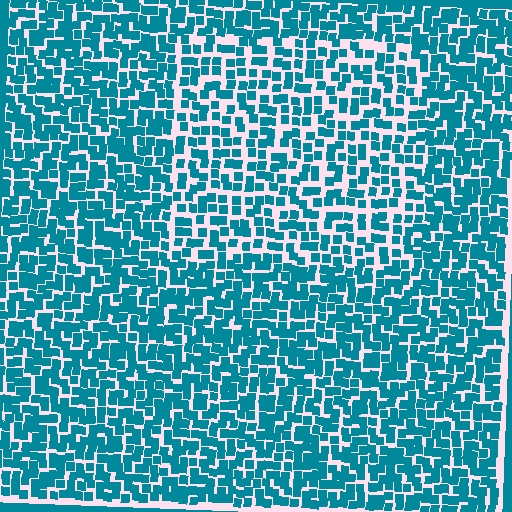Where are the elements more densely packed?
The elements are more densely packed outside the rectangle boundary.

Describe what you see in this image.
The image contains small teal elements arranged at two different densities. A rectangle-shaped region is visible where the elements are less densely packed than the surrounding area.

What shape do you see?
I see a rectangle.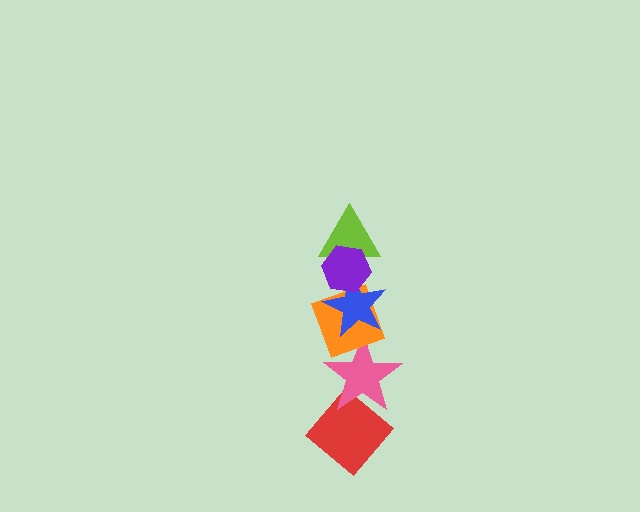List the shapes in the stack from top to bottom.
From top to bottom: the purple hexagon, the lime triangle, the blue star, the orange diamond, the pink star, the red diamond.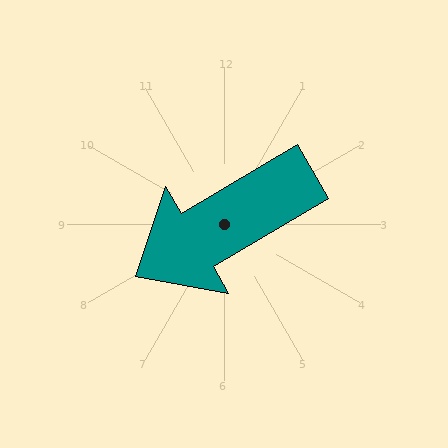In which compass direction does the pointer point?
Southwest.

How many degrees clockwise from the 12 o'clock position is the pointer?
Approximately 239 degrees.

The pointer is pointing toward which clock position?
Roughly 8 o'clock.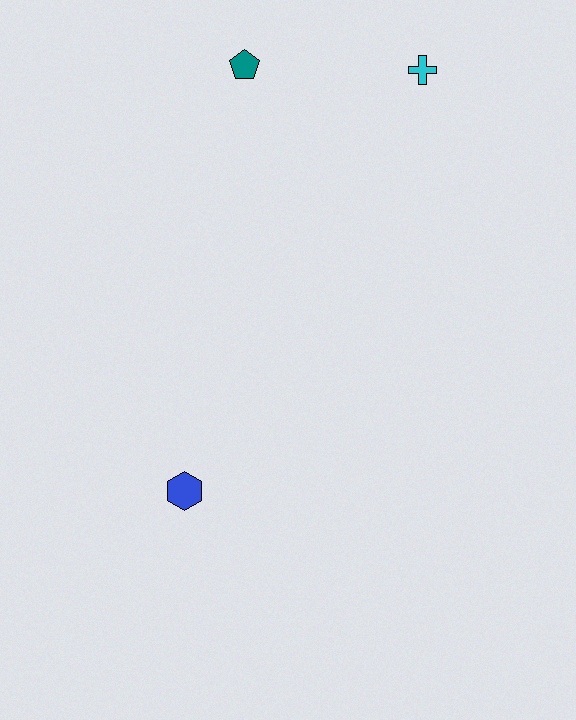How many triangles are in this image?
There are no triangles.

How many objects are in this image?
There are 3 objects.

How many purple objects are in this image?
There are no purple objects.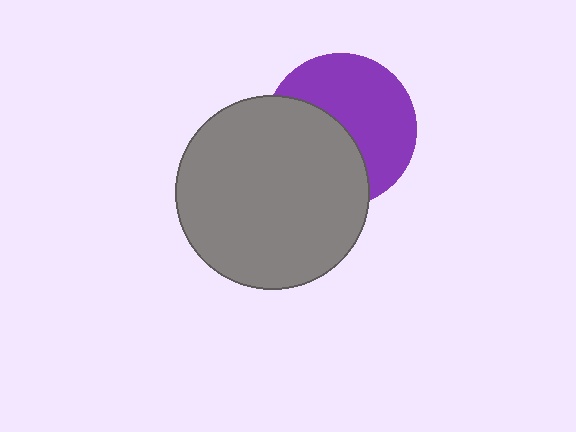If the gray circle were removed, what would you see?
You would see the complete purple circle.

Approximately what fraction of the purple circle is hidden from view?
Roughly 45% of the purple circle is hidden behind the gray circle.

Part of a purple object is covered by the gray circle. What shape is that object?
It is a circle.